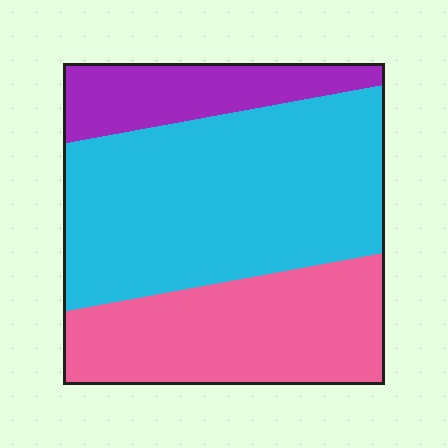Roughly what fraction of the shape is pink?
Pink covers 32% of the shape.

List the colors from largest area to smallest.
From largest to smallest: cyan, pink, purple.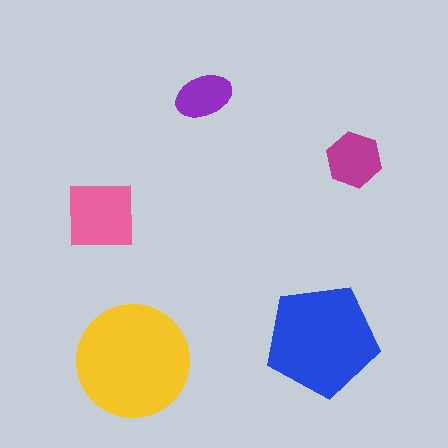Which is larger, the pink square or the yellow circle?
The yellow circle.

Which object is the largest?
The yellow circle.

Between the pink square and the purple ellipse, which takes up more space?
The pink square.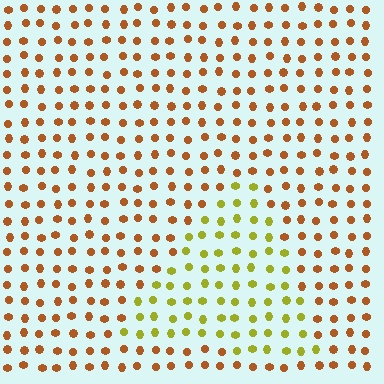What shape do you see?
I see a triangle.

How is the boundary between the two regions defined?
The boundary is defined purely by a slight shift in hue (about 45 degrees). Spacing, size, and orientation are identical on both sides.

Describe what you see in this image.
The image is filled with small brown elements in a uniform arrangement. A triangle-shaped region is visible where the elements are tinted to a slightly different hue, forming a subtle color boundary.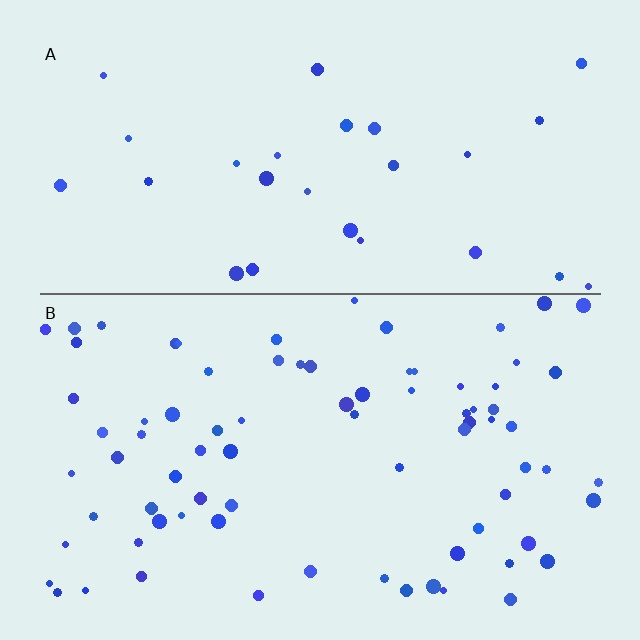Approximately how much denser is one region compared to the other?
Approximately 2.9× — region B over region A.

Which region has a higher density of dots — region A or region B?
B (the bottom).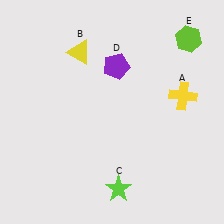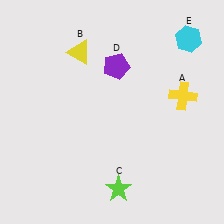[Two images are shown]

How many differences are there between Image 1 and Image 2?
There is 1 difference between the two images.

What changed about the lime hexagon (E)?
In Image 1, E is lime. In Image 2, it changed to cyan.